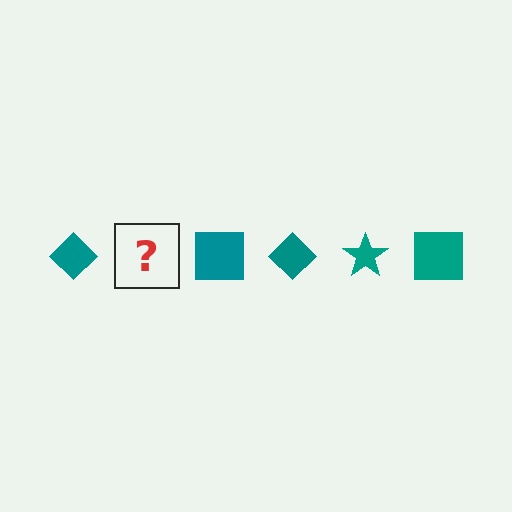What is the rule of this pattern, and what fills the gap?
The rule is that the pattern cycles through diamond, star, square shapes in teal. The gap should be filled with a teal star.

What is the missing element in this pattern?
The missing element is a teal star.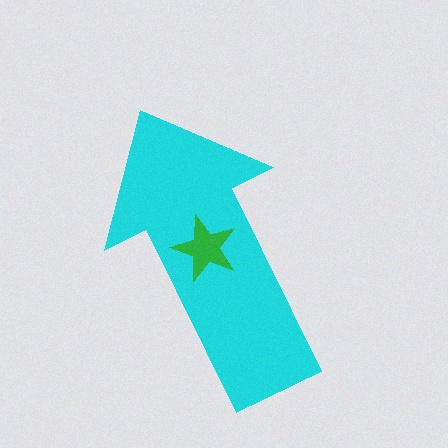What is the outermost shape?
The cyan arrow.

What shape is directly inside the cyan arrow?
The green star.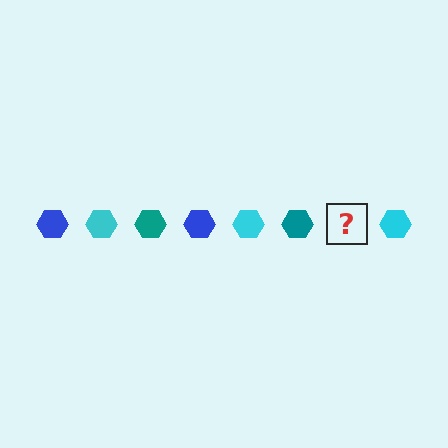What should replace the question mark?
The question mark should be replaced with a blue hexagon.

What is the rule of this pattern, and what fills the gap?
The rule is that the pattern cycles through blue, cyan, teal hexagons. The gap should be filled with a blue hexagon.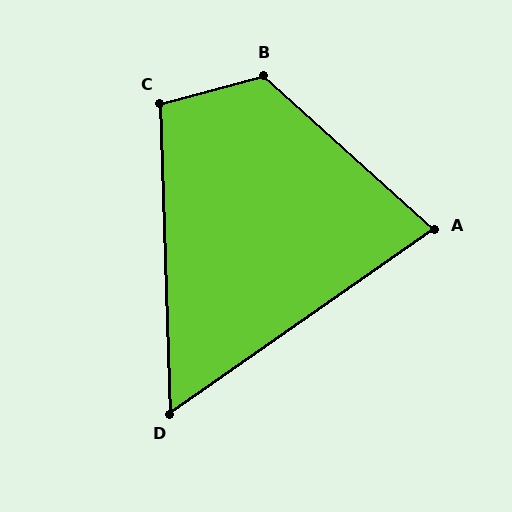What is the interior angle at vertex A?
Approximately 77 degrees (acute).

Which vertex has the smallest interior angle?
D, at approximately 57 degrees.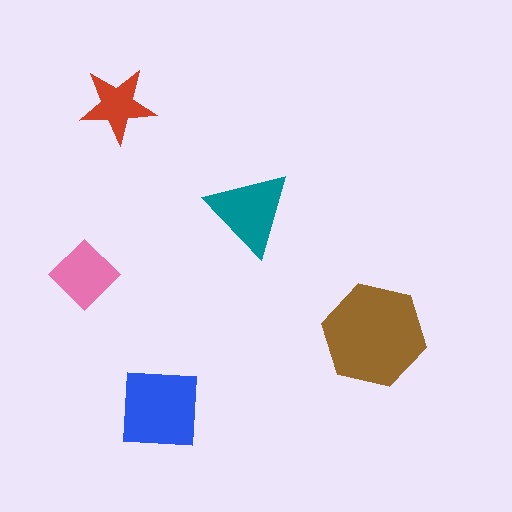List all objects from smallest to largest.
The red star, the pink diamond, the teal triangle, the blue square, the brown hexagon.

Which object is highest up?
The red star is topmost.